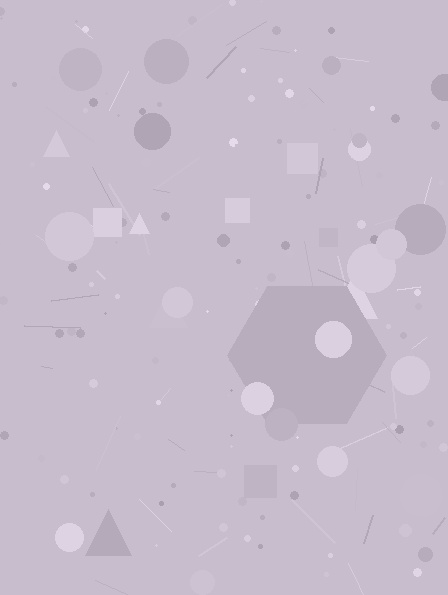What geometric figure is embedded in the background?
A hexagon is embedded in the background.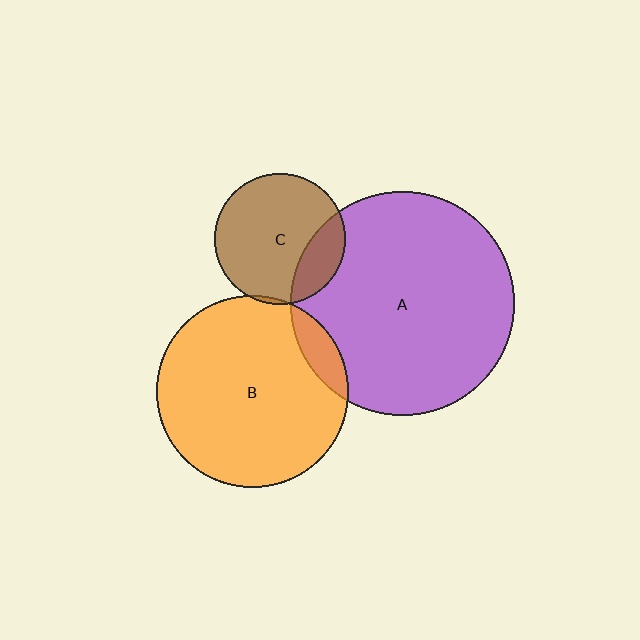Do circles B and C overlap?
Yes.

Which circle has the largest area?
Circle A (purple).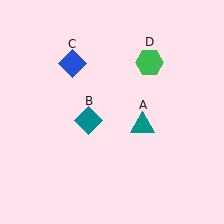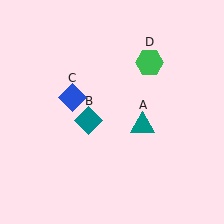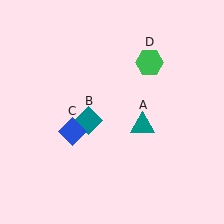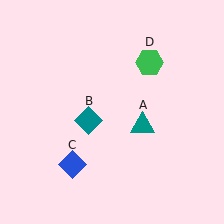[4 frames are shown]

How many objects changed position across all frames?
1 object changed position: blue diamond (object C).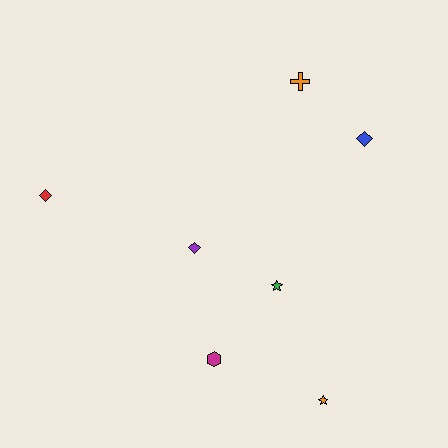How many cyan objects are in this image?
There are no cyan objects.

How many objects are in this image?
There are 7 objects.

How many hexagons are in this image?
There is 1 hexagon.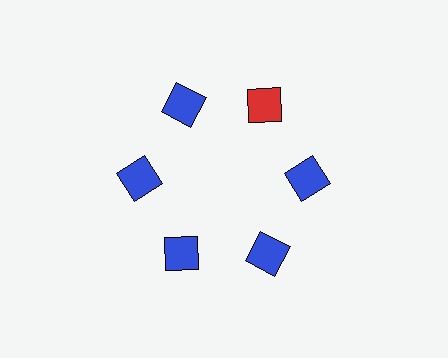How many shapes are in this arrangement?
There are 6 shapes arranged in a ring pattern.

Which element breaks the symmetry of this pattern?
The red diamond at roughly the 1 o'clock position breaks the symmetry. All other shapes are blue diamonds.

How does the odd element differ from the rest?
It has a different color: red instead of blue.